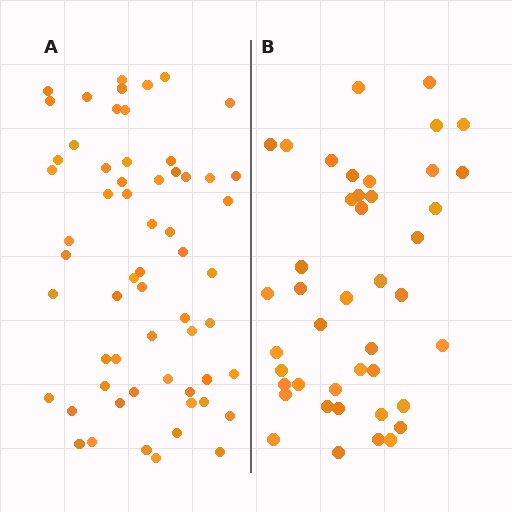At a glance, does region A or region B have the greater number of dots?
Region A (the left region) has more dots.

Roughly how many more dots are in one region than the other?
Region A has approximately 15 more dots than region B.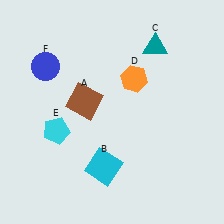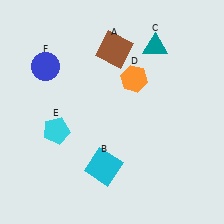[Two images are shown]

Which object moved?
The brown square (A) moved up.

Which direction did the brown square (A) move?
The brown square (A) moved up.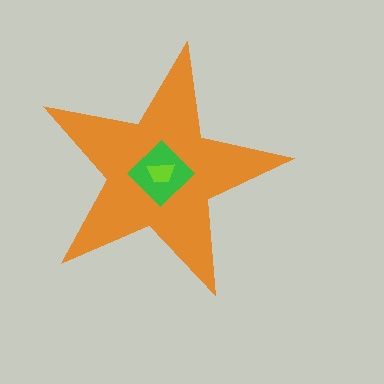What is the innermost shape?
The lime trapezoid.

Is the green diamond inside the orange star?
Yes.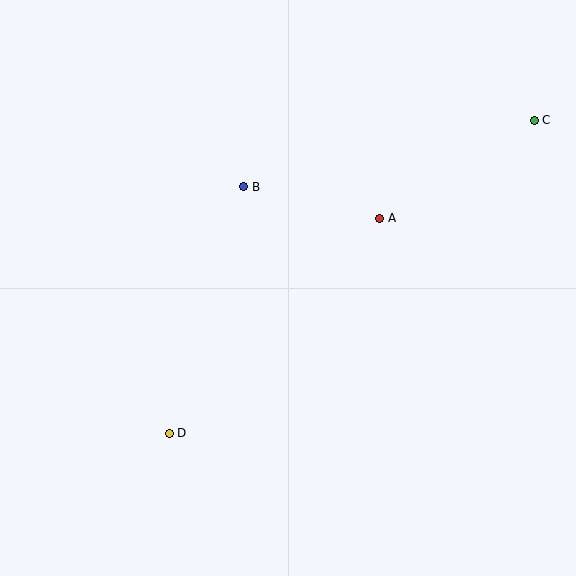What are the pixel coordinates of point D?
Point D is at (169, 433).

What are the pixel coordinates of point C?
Point C is at (534, 120).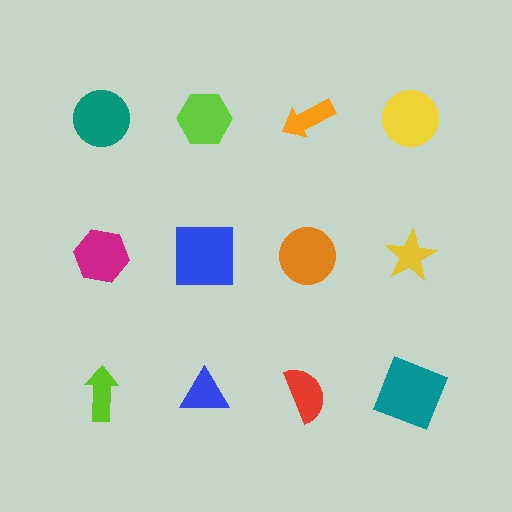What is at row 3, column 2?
A blue triangle.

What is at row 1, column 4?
A yellow circle.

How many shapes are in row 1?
4 shapes.